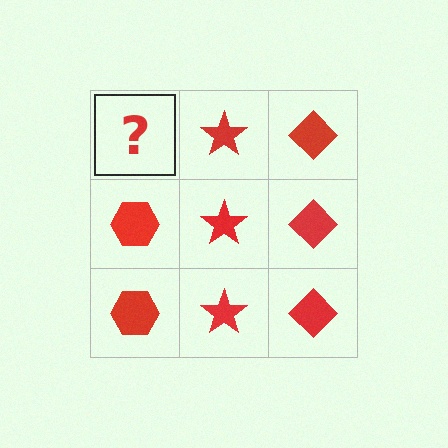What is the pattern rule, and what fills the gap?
The rule is that each column has a consistent shape. The gap should be filled with a red hexagon.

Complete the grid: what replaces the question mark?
The question mark should be replaced with a red hexagon.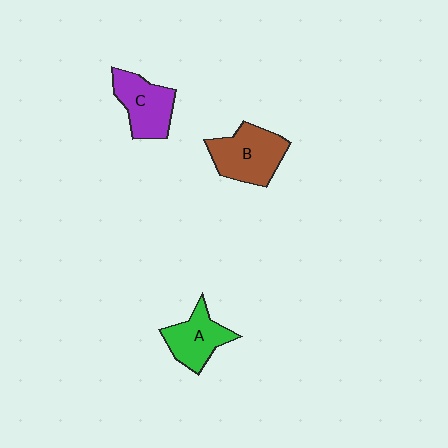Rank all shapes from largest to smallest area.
From largest to smallest: B (brown), C (purple), A (green).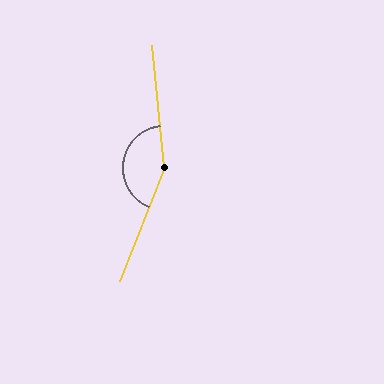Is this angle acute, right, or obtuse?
It is obtuse.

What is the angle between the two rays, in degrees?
Approximately 153 degrees.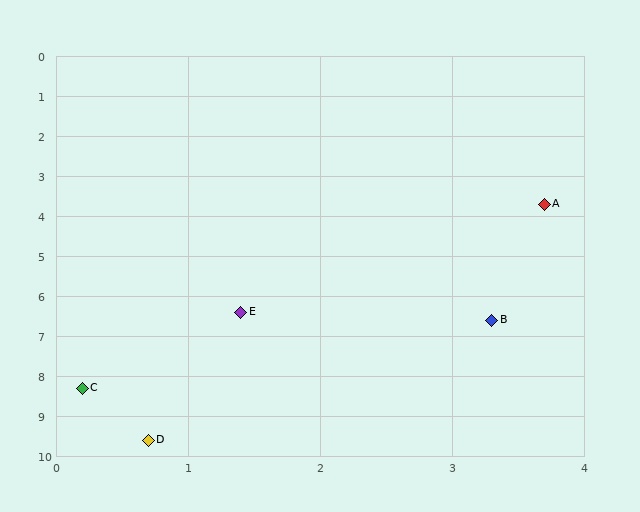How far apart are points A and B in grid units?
Points A and B are about 2.9 grid units apart.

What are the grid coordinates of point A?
Point A is at approximately (3.7, 3.7).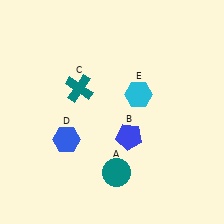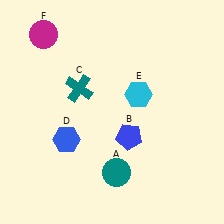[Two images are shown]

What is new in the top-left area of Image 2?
A magenta circle (F) was added in the top-left area of Image 2.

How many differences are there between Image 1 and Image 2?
There is 1 difference between the two images.